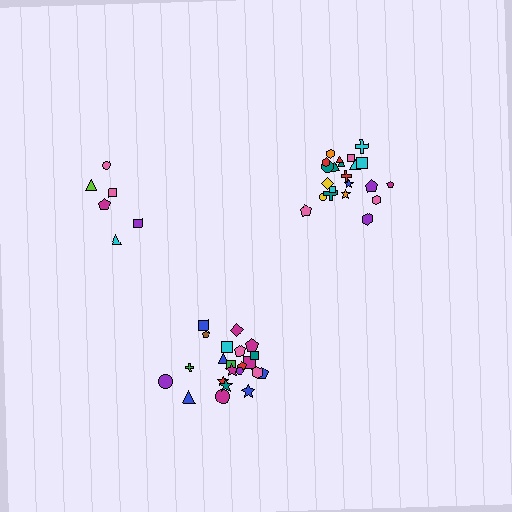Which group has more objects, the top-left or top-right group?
The top-right group.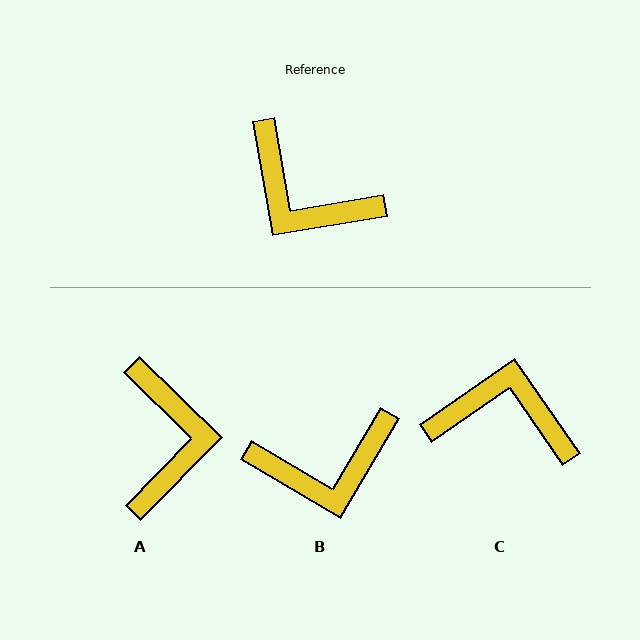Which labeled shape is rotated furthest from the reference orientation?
C, about 155 degrees away.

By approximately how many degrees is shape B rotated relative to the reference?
Approximately 50 degrees counter-clockwise.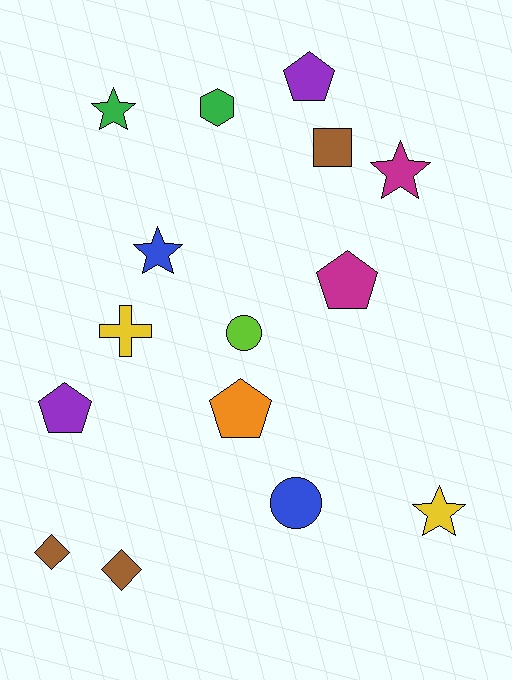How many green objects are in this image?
There are 2 green objects.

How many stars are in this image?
There are 4 stars.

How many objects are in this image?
There are 15 objects.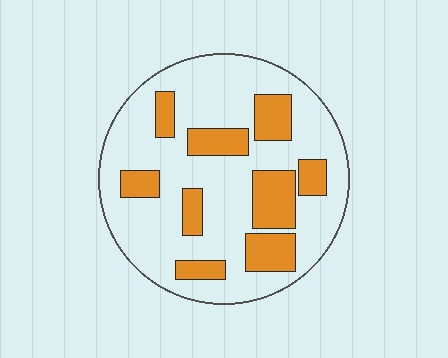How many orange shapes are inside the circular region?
9.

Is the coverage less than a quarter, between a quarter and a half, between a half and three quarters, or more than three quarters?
Between a quarter and a half.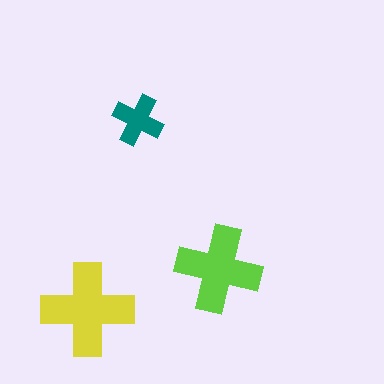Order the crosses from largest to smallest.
the yellow one, the lime one, the teal one.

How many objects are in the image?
There are 3 objects in the image.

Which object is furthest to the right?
The lime cross is rightmost.